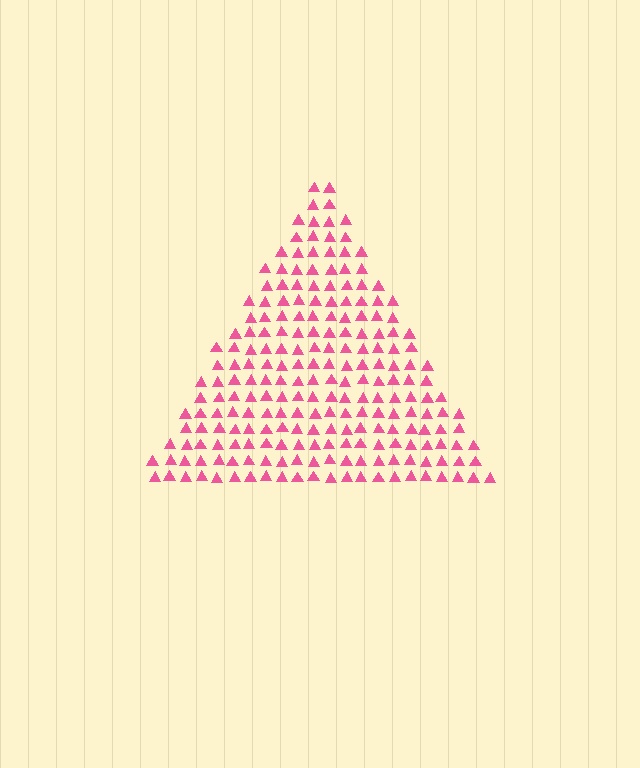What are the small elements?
The small elements are triangles.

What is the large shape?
The large shape is a triangle.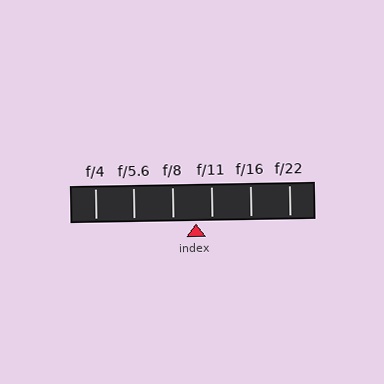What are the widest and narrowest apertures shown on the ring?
The widest aperture shown is f/4 and the narrowest is f/22.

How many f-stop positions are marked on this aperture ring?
There are 6 f-stop positions marked.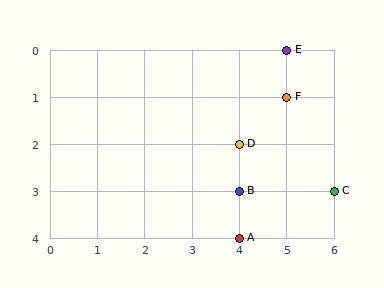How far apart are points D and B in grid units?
Points D and B are 1 row apart.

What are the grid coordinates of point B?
Point B is at grid coordinates (4, 3).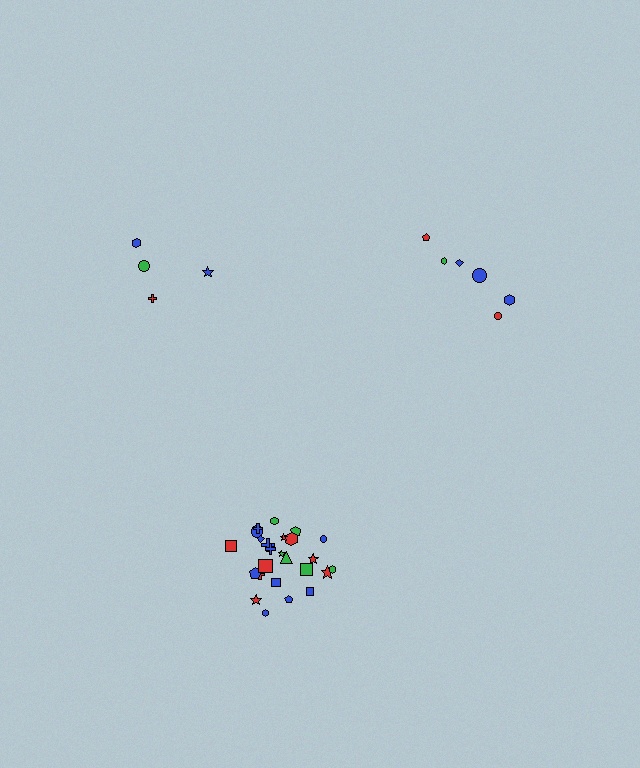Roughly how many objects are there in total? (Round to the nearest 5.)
Roughly 35 objects in total.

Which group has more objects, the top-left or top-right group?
The top-right group.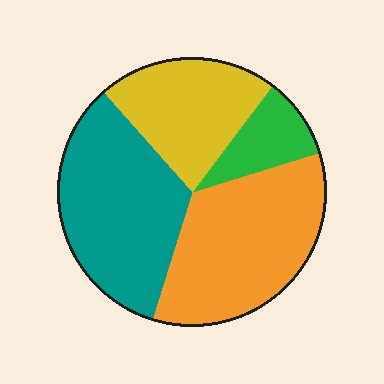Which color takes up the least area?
Green, at roughly 10%.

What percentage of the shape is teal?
Teal takes up between a quarter and a half of the shape.